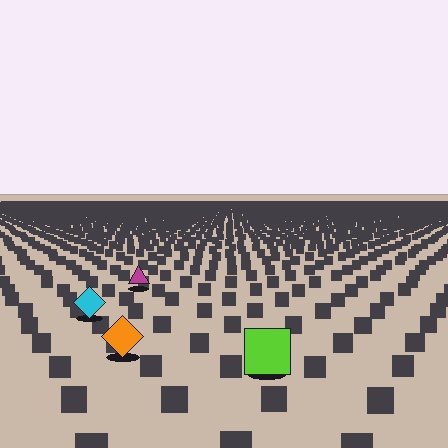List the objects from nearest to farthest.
From nearest to farthest: the lime square, the orange diamond, the cyan diamond, the magenta triangle.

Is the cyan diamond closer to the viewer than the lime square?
No. The lime square is closer — you can tell from the texture gradient: the ground texture is coarser near it.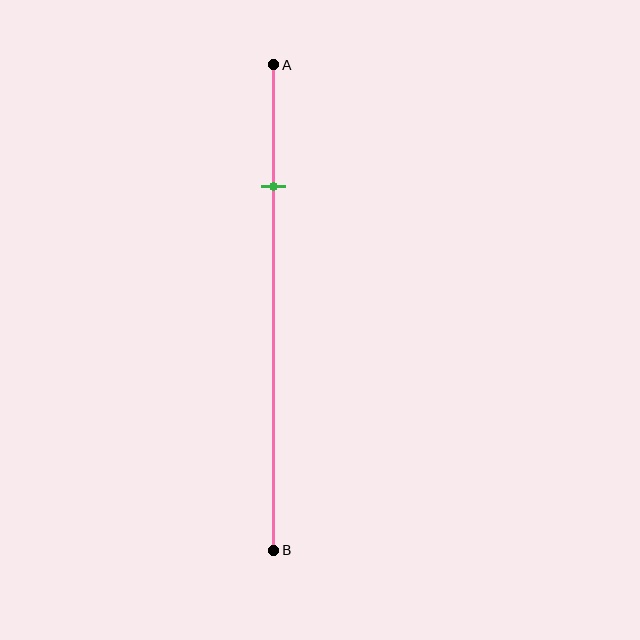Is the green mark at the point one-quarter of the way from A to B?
Yes, the mark is approximately at the one-quarter point.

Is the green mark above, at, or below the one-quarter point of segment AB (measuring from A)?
The green mark is approximately at the one-quarter point of segment AB.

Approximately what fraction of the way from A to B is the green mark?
The green mark is approximately 25% of the way from A to B.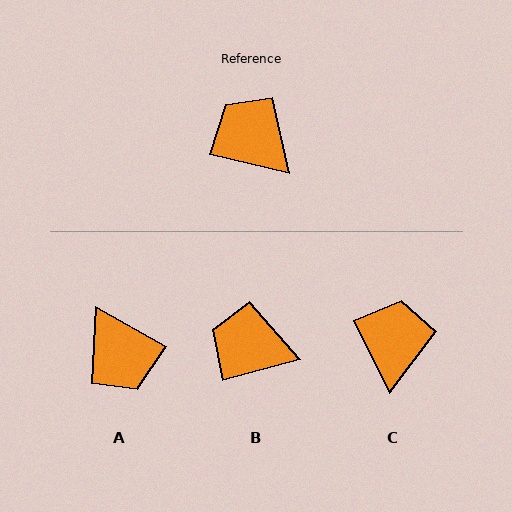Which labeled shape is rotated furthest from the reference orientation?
A, about 164 degrees away.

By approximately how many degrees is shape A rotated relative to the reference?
Approximately 164 degrees counter-clockwise.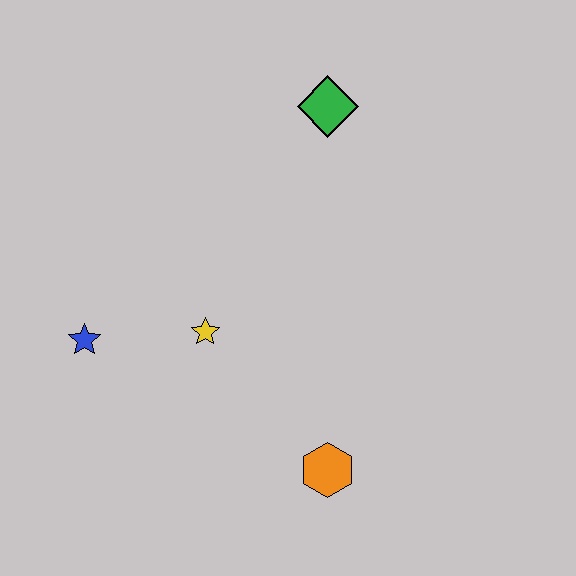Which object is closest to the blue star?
The yellow star is closest to the blue star.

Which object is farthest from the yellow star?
The green diamond is farthest from the yellow star.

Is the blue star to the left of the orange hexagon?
Yes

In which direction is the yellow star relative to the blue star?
The yellow star is to the right of the blue star.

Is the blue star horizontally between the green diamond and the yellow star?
No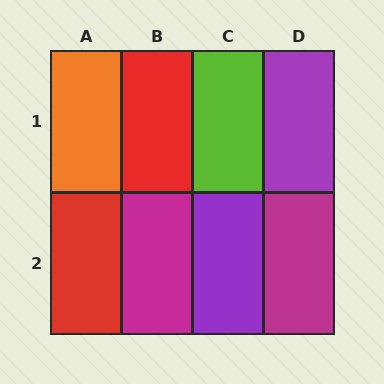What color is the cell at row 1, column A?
Orange.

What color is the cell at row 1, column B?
Red.